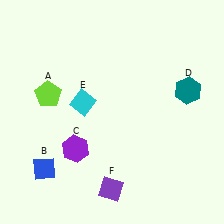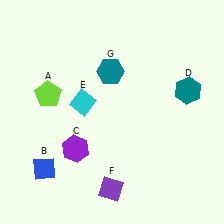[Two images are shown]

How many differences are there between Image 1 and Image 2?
There is 1 difference between the two images.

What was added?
A teal hexagon (G) was added in Image 2.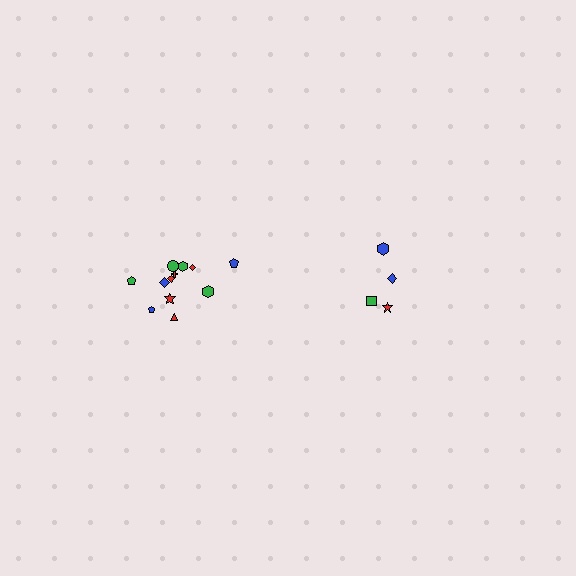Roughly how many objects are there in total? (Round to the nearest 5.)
Roughly 15 objects in total.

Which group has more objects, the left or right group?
The left group.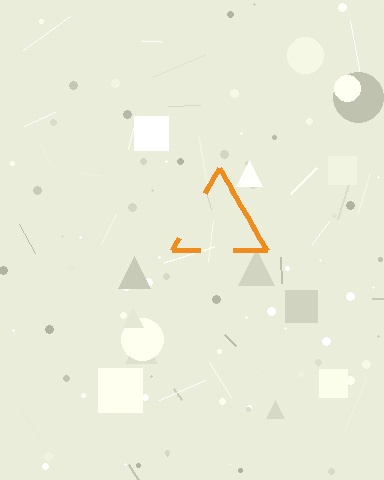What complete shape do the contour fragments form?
The contour fragments form a triangle.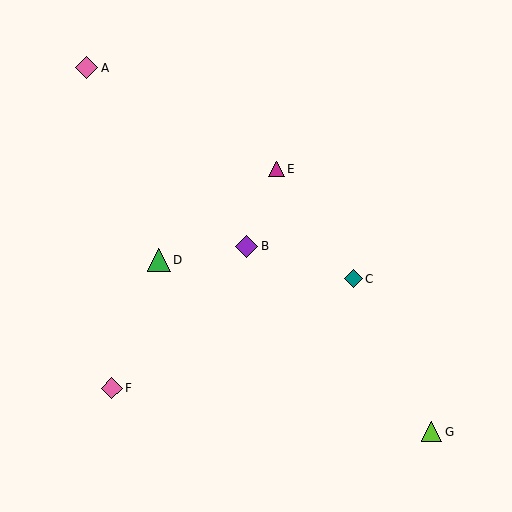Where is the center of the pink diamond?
The center of the pink diamond is at (112, 388).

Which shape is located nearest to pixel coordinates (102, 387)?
The pink diamond (labeled F) at (112, 388) is nearest to that location.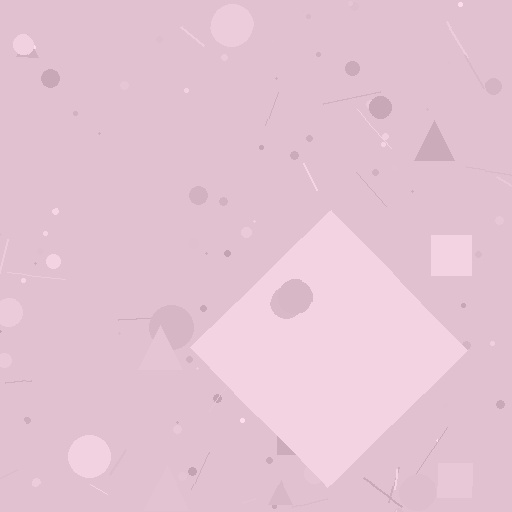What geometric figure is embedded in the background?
A diamond is embedded in the background.